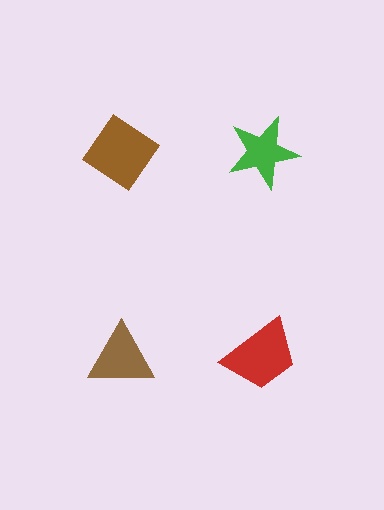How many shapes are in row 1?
2 shapes.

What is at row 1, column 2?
A green star.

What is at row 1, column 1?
A brown diamond.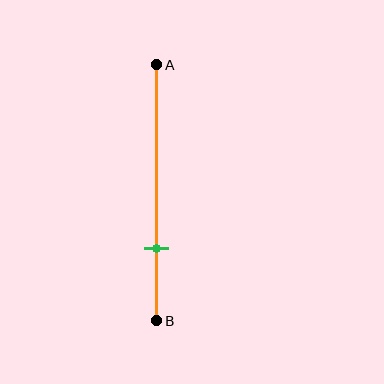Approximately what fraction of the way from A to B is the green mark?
The green mark is approximately 70% of the way from A to B.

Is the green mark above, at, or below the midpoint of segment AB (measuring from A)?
The green mark is below the midpoint of segment AB.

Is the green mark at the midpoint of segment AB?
No, the mark is at about 70% from A, not at the 50% midpoint.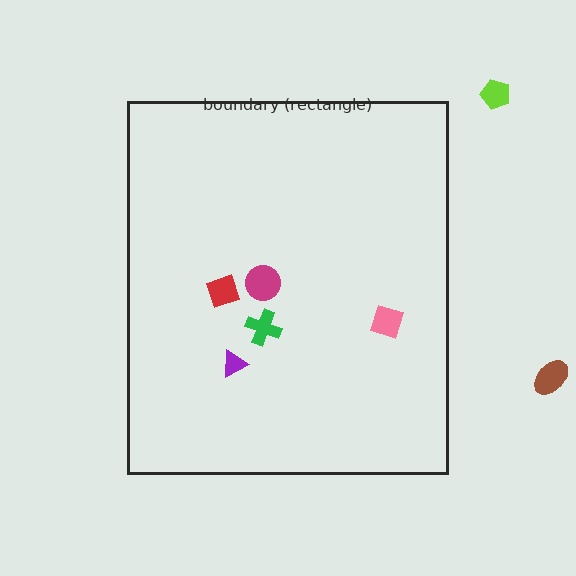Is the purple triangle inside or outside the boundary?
Inside.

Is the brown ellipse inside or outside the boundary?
Outside.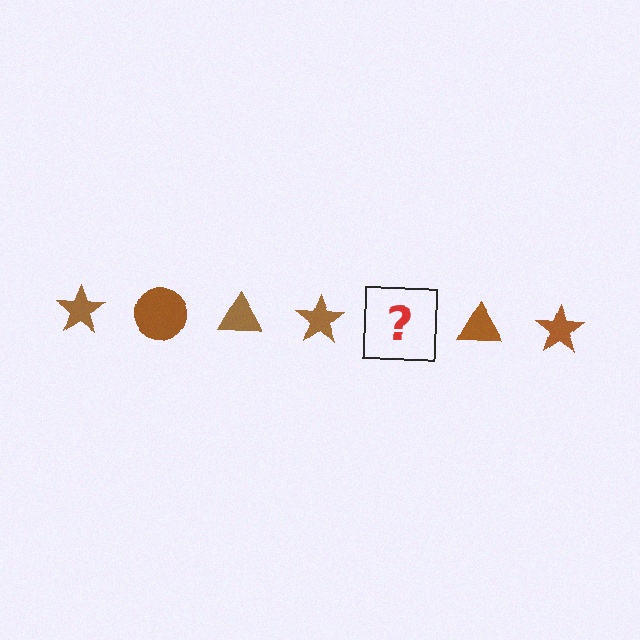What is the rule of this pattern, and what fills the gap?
The rule is that the pattern cycles through star, circle, triangle shapes in brown. The gap should be filled with a brown circle.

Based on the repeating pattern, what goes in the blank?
The blank should be a brown circle.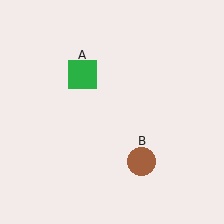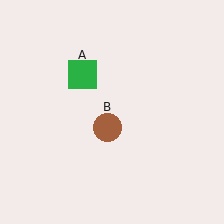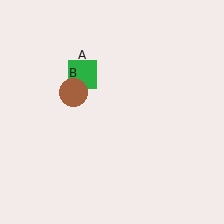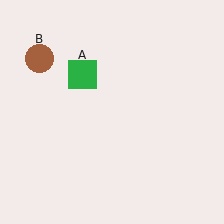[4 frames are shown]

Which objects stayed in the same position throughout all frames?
Green square (object A) remained stationary.